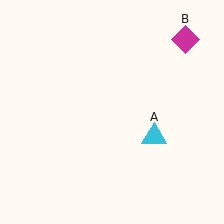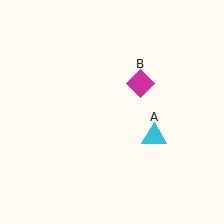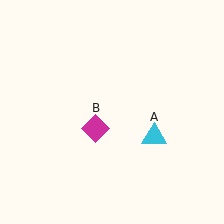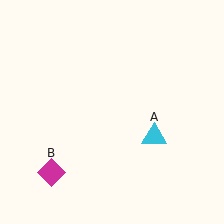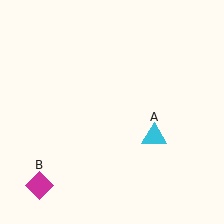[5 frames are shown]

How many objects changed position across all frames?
1 object changed position: magenta diamond (object B).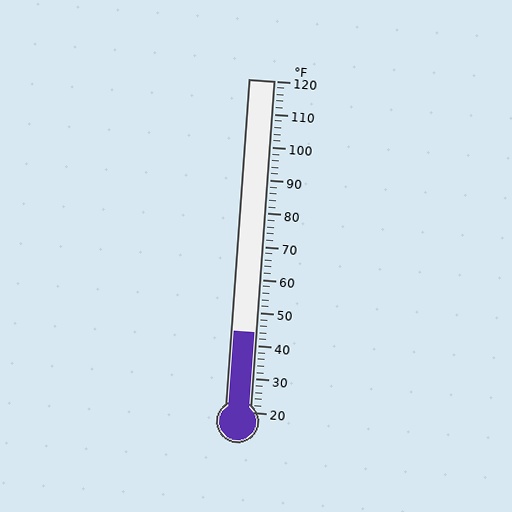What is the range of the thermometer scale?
The thermometer scale ranges from 20°F to 120°F.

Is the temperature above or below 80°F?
The temperature is below 80°F.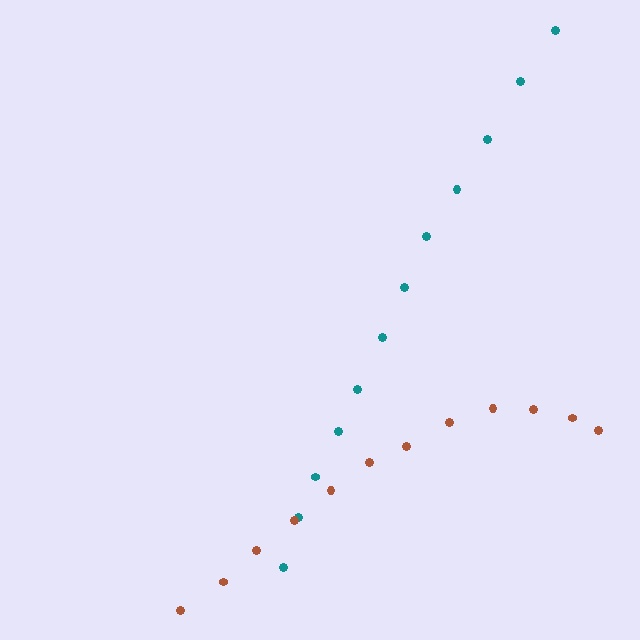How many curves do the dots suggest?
There are 2 distinct paths.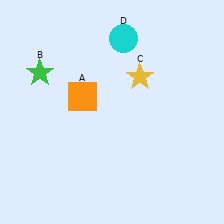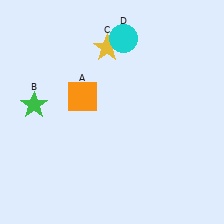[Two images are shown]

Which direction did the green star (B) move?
The green star (B) moved down.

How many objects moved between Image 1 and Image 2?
2 objects moved between the two images.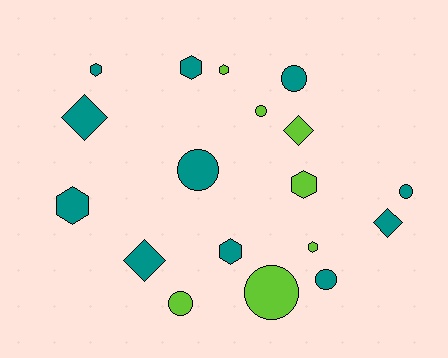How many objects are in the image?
There are 18 objects.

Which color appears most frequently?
Teal, with 11 objects.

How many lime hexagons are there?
There are 3 lime hexagons.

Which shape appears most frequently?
Circle, with 7 objects.